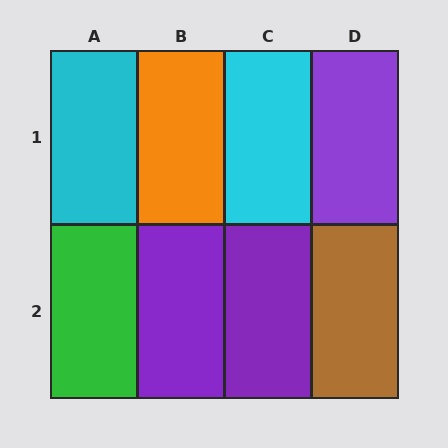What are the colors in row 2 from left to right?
Green, purple, purple, brown.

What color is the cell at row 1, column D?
Purple.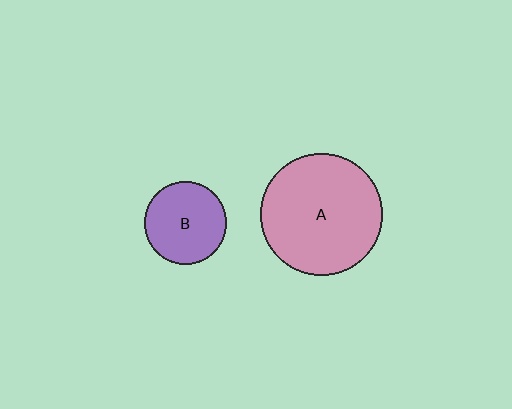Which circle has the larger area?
Circle A (pink).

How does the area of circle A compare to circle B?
Approximately 2.2 times.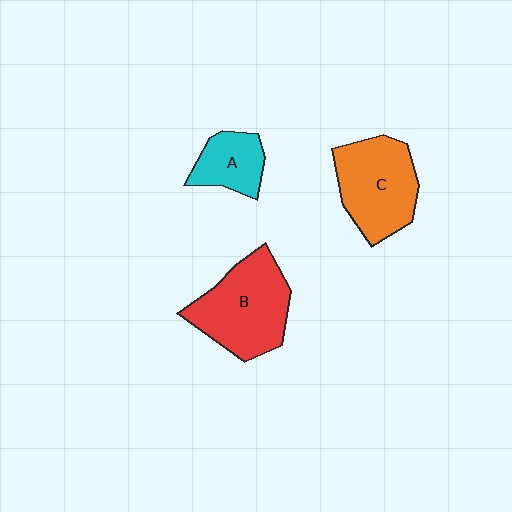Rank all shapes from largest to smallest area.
From largest to smallest: B (red), C (orange), A (cyan).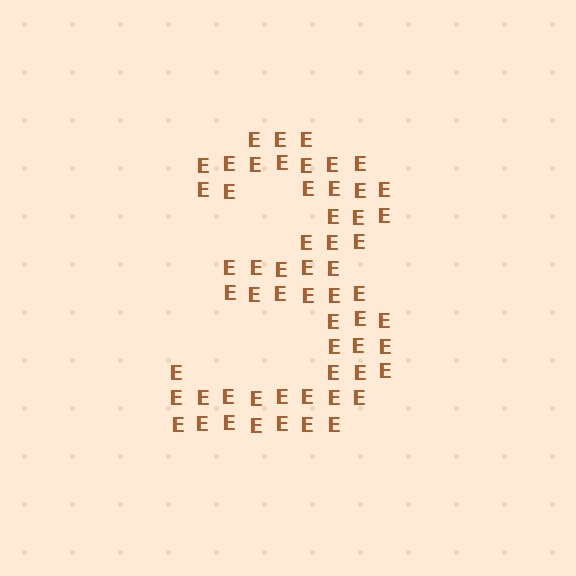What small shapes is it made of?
It is made of small letter E's.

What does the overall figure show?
The overall figure shows the digit 3.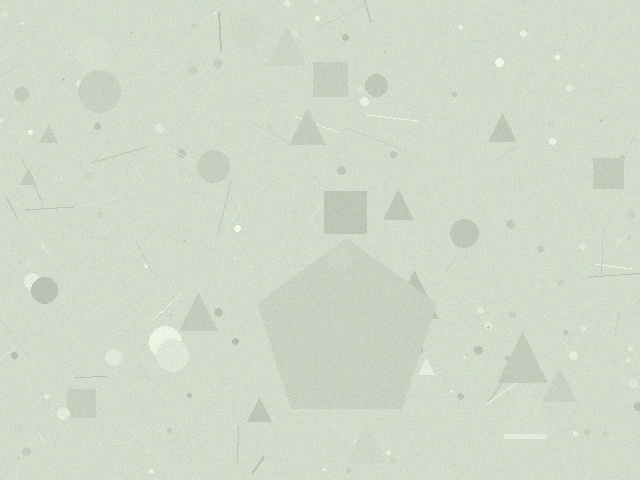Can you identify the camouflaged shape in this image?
The camouflaged shape is a pentagon.